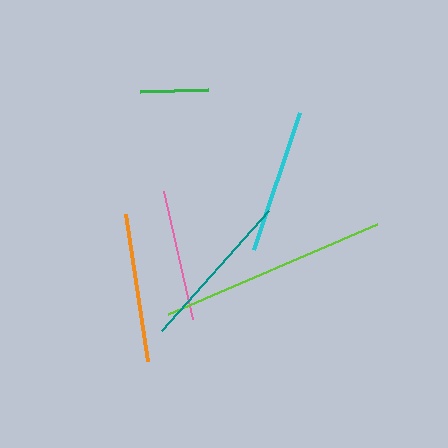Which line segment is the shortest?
The green line is the shortest at approximately 69 pixels.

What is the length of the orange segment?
The orange segment is approximately 149 pixels long.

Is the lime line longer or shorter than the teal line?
The lime line is longer than the teal line.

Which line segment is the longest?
The lime line is the longest at approximately 228 pixels.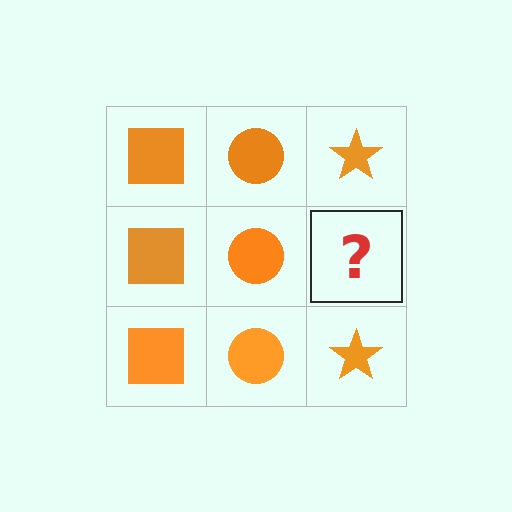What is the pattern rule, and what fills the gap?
The rule is that each column has a consistent shape. The gap should be filled with an orange star.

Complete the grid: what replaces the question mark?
The question mark should be replaced with an orange star.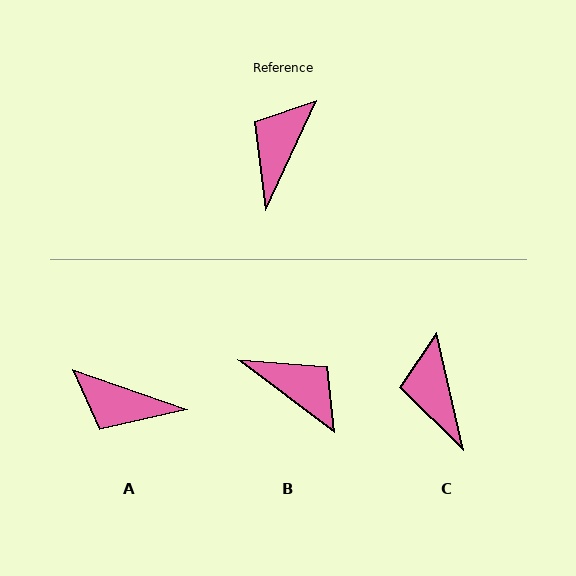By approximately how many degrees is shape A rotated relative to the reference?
Approximately 96 degrees counter-clockwise.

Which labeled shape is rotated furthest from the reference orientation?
B, about 102 degrees away.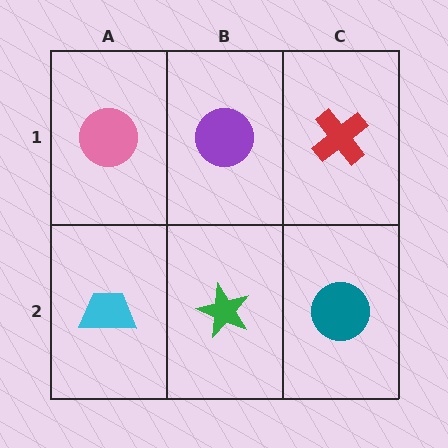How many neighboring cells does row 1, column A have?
2.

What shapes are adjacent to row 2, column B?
A purple circle (row 1, column B), a cyan trapezoid (row 2, column A), a teal circle (row 2, column C).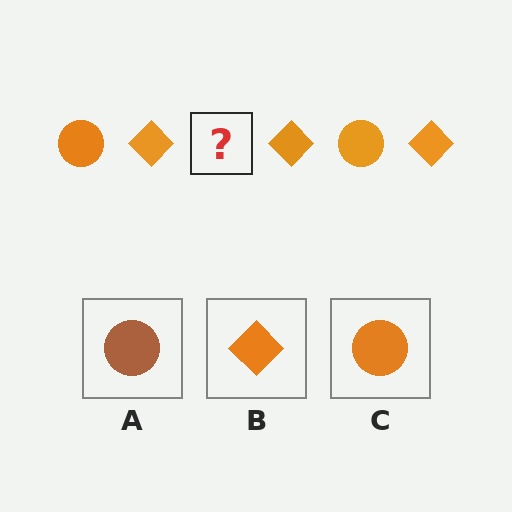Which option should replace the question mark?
Option C.